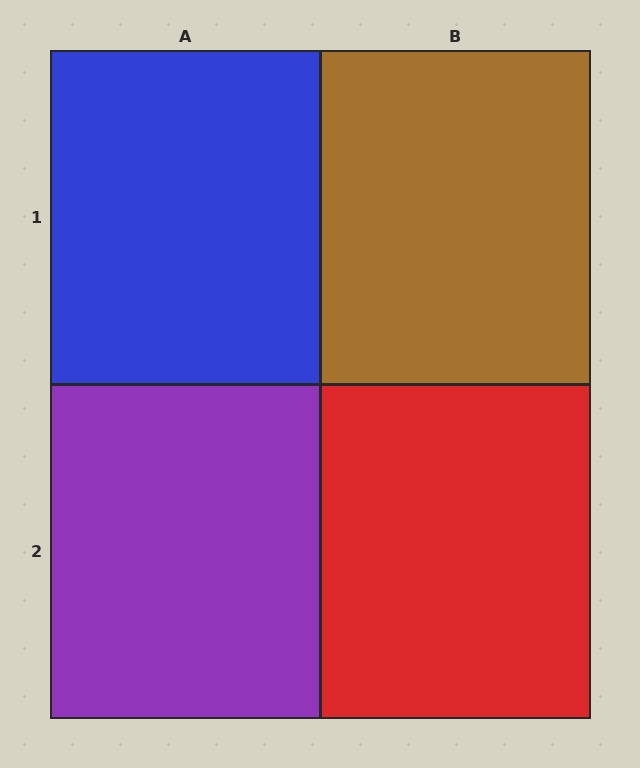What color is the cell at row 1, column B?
Brown.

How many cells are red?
1 cell is red.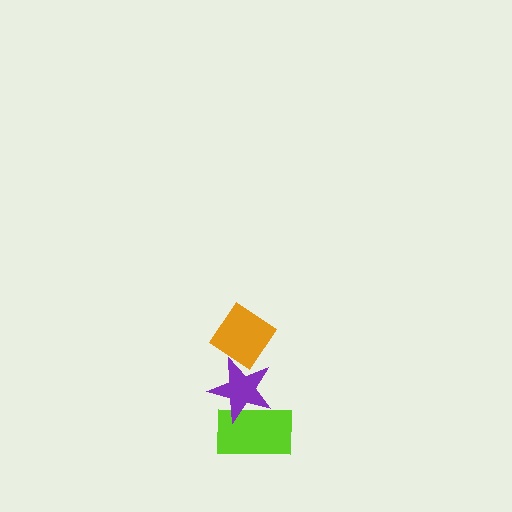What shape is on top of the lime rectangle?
The purple star is on top of the lime rectangle.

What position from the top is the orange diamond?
The orange diamond is 1st from the top.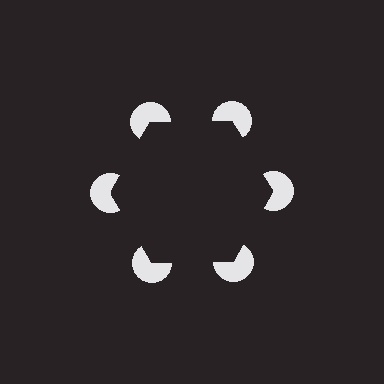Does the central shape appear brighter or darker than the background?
It typically appears slightly darker than the background, even though no actual brightness change is drawn.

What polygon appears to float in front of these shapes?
An illusory hexagon — its edges are inferred from the aligned wedge cuts in the pac-man discs, not physically drawn.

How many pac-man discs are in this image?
There are 6 — one at each vertex of the illusory hexagon.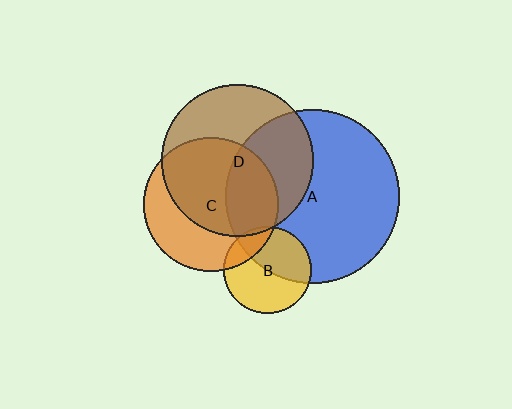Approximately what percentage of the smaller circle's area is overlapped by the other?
Approximately 20%.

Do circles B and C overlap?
Yes.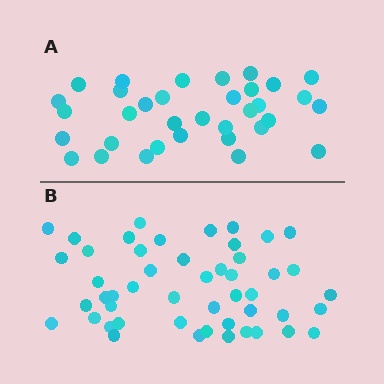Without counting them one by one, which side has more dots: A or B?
Region B (the bottom region) has more dots.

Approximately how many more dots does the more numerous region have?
Region B has approximately 15 more dots than region A.